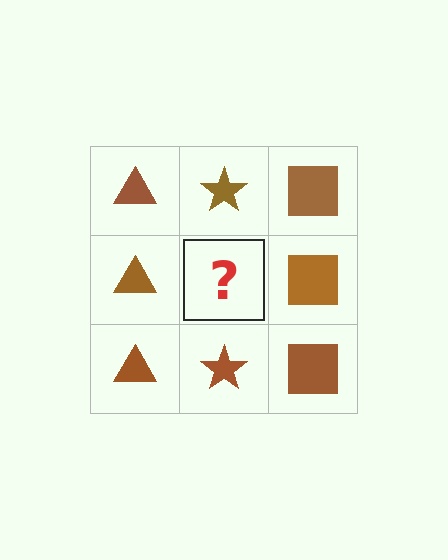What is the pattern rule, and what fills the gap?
The rule is that each column has a consistent shape. The gap should be filled with a brown star.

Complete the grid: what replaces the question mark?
The question mark should be replaced with a brown star.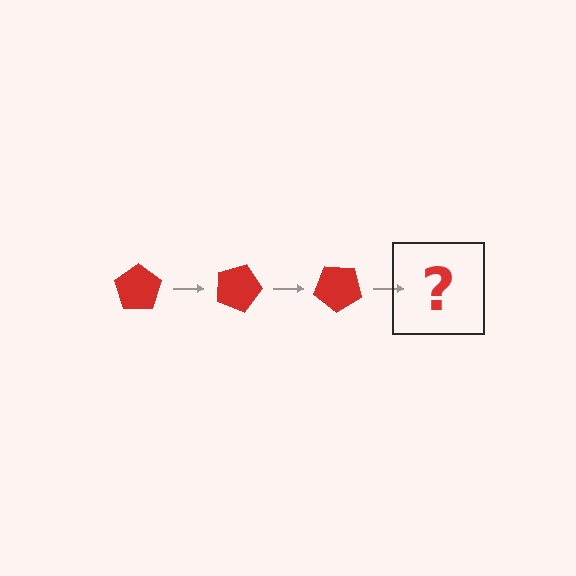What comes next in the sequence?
The next element should be a red pentagon rotated 60 degrees.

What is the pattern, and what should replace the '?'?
The pattern is that the pentagon rotates 20 degrees each step. The '?' should be a red pentagon rotated 60 degrees.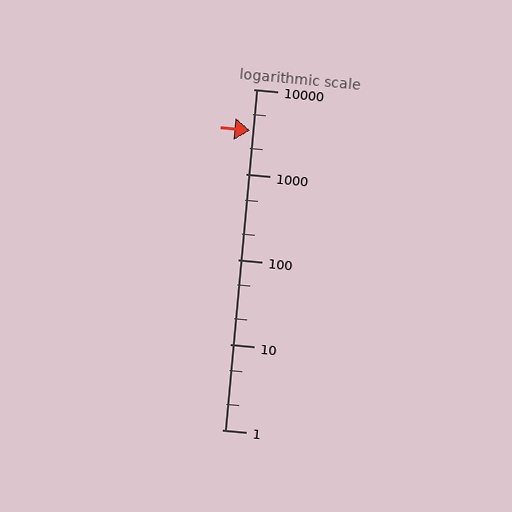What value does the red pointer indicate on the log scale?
The pointer indicates approximately 3300.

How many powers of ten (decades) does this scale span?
The scale spans 4 decades, from 1 to 10000.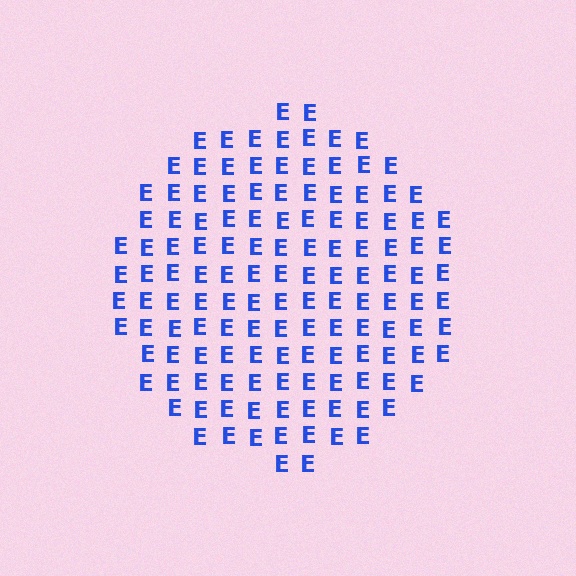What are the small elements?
The small elements are letter E's.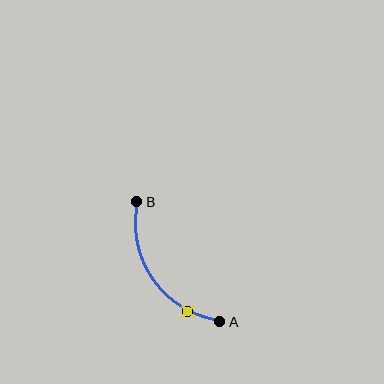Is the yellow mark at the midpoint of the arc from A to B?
No. The yellow mark lies on the arc but is closer to endpoint A. The arc midpoint would be at the point on the curve equidistant along the arc from both A and B.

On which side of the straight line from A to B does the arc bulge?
The arc bulges below and to the left of the straight line connecting A and B.